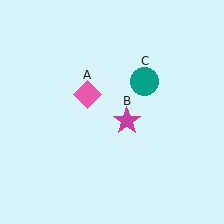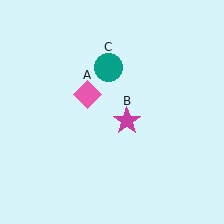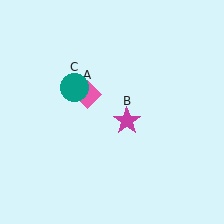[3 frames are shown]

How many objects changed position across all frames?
1 object changed position: teal circle (object C).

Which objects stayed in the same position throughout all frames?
Pink diamond (object A) and magenta star (object B) remained stationary.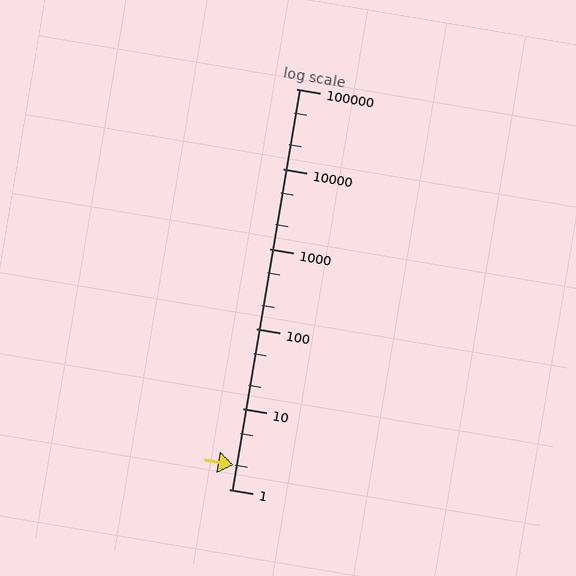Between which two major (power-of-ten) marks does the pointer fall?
The pointer is between 1 and 10.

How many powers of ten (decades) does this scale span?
The scale spans 5 decades, from 1 to 100000.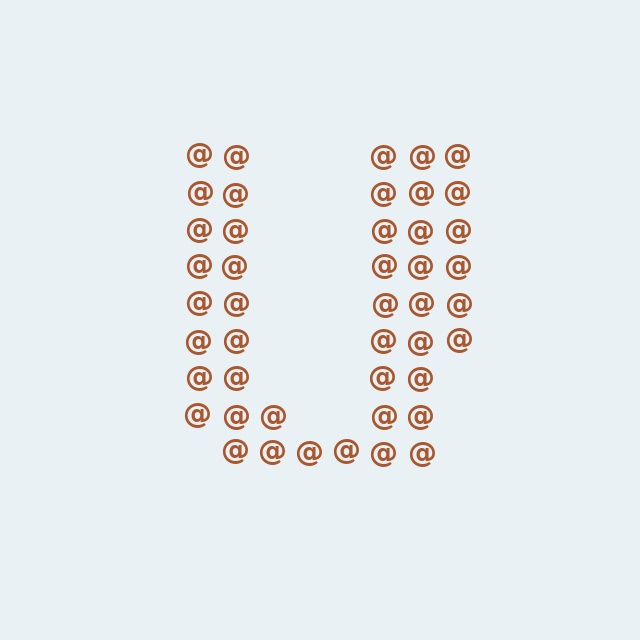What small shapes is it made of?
It is made of small at signs.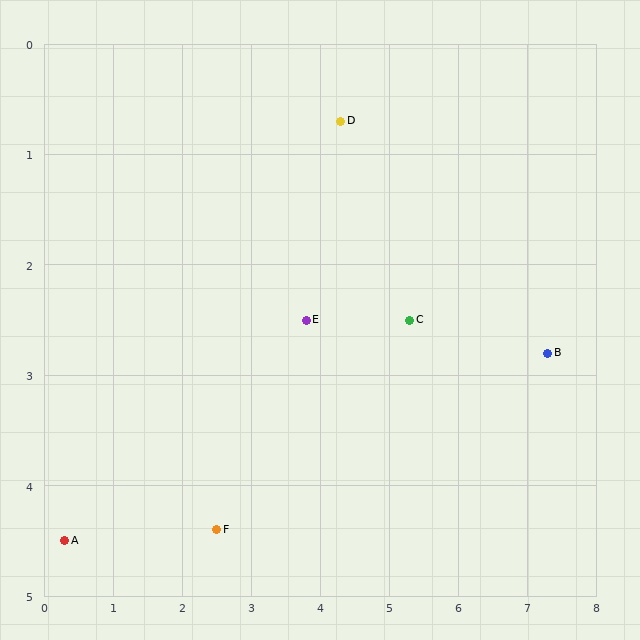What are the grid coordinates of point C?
Point C is at approximately (5.3, 2.5).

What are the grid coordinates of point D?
Point D is at approximately (4.3, 0.7).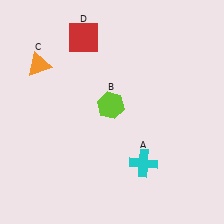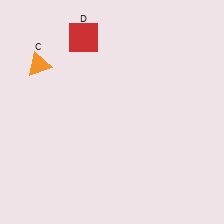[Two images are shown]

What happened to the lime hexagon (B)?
The lime hexagon (B) was removed in Image 2. It was in the top-left area of Image 1.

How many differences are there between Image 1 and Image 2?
There are 2 differences between the two images.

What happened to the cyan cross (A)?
The cyan cross (A) was removed in Image 2. It was in the bottom-right area of Image 1.